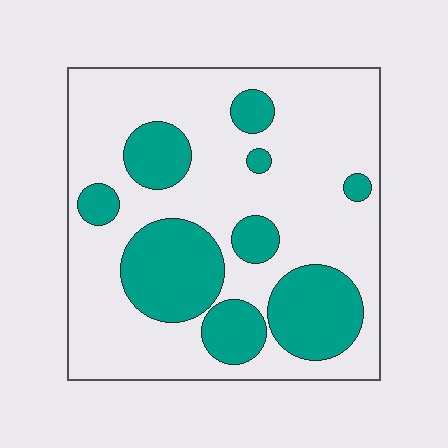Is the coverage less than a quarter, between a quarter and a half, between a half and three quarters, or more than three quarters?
Between a quarter and a half.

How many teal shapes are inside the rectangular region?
9.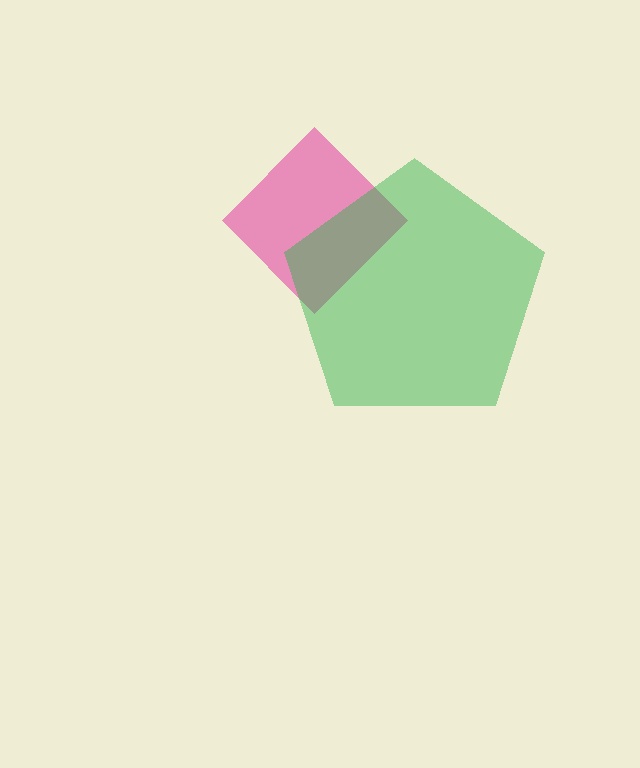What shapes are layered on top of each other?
The layered shapes are: a pink diamond, a green pentagon.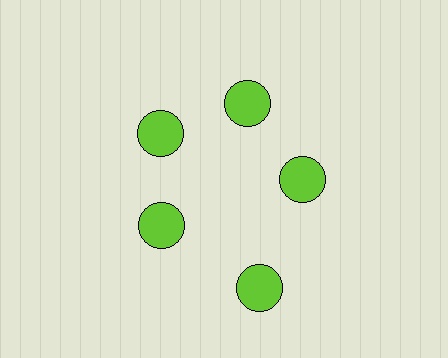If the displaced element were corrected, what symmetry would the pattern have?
It would have 5-fold rotational symmetry — the pattern would map onto itself every 72 degrees.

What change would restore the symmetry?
The symmetry would be restored by moving it inward, back onto the ring so that all 5 circles sit at equal angles and equal distance from the center.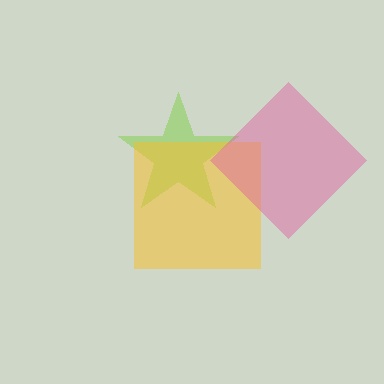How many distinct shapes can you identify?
There are 3 distinct shapes: a lime star, a yellow square, a pink diamond.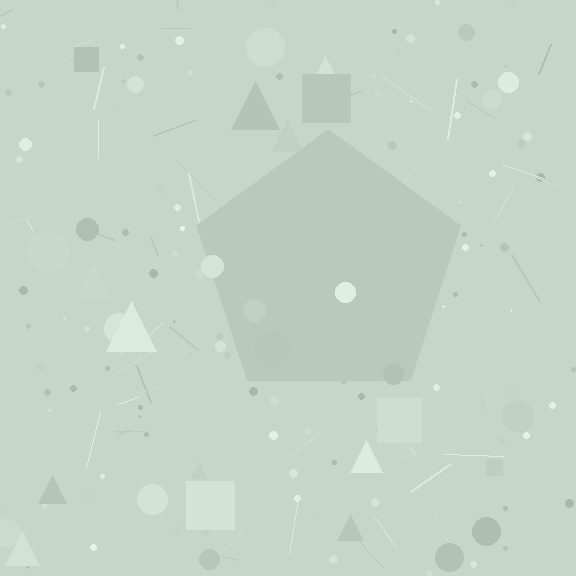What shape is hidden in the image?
A pentagon is hidden in the image.